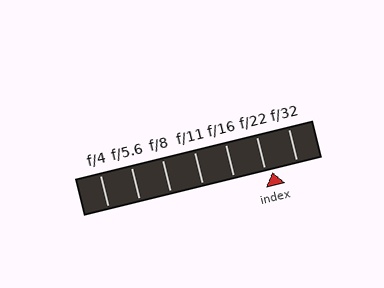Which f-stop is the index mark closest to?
The index mark is closest to f/22.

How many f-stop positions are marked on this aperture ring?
There are 7 f-stop positions marked.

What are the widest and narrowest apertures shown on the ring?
The widest aperture shown is f/4 and the narrowest is f/32.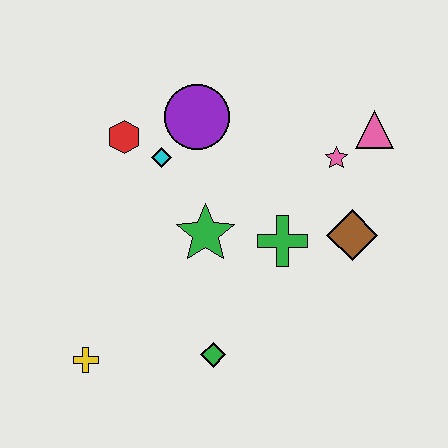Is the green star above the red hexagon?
No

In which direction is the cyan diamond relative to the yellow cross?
The cyan diamond is above the yellow cross.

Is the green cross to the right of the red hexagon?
Yes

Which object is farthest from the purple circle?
The yellow cross is farthest from the purple circle.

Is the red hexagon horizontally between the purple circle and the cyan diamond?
No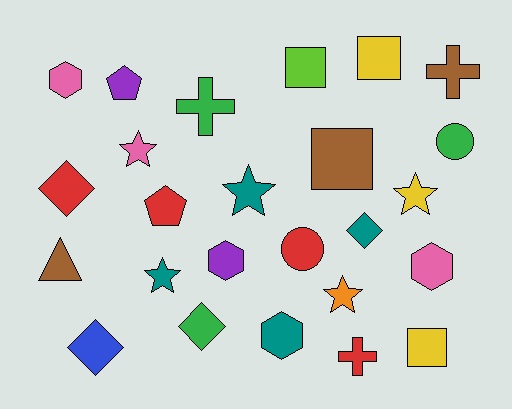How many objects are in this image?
There are 25 objects.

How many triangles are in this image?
There is 1 triangle.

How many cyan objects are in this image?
There are no cyan objects.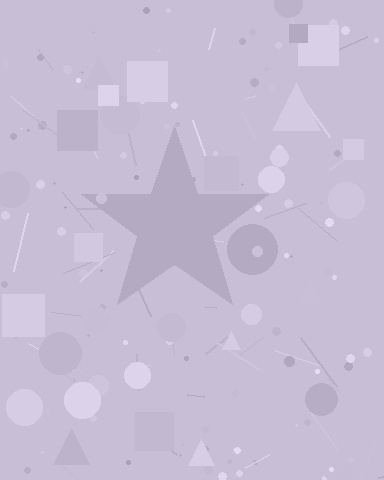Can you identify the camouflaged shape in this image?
The camouflaged shape is a star.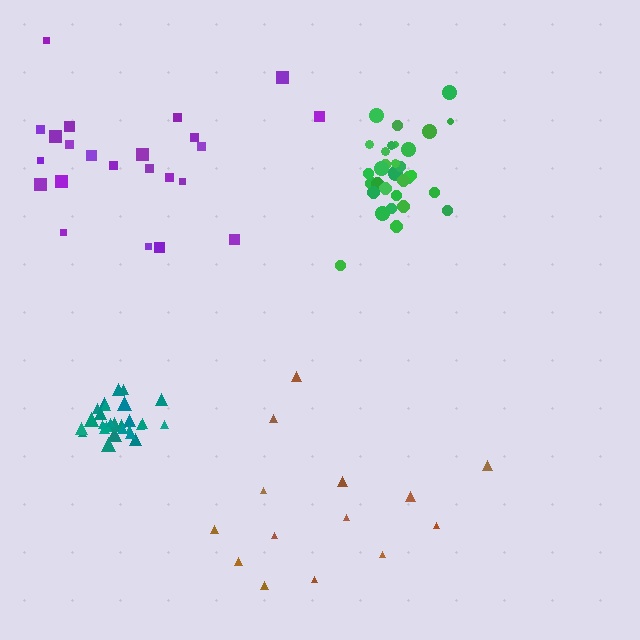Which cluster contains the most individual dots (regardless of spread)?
Green (31).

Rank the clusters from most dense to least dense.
teal, green, purple, brown.